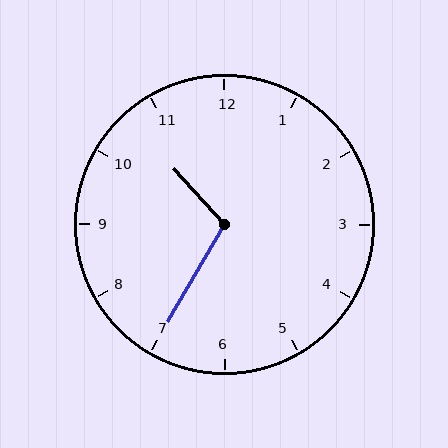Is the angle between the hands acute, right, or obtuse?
It is obtuse.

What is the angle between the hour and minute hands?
Approximately 108 degrees.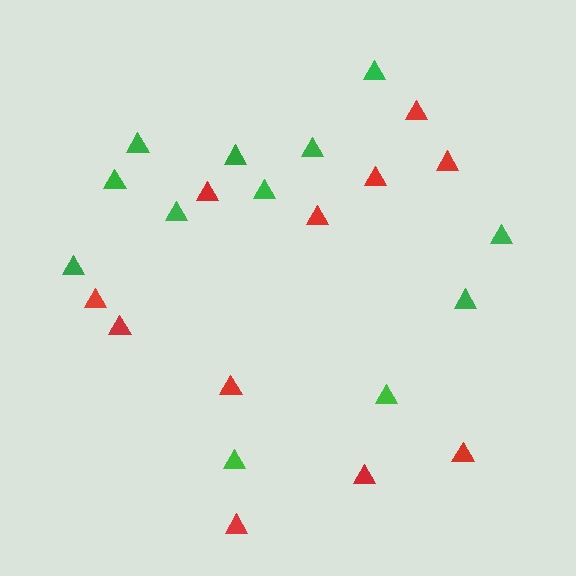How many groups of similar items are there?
There are 2 groups: one group of red triangles (11) and one group of green triangles (12).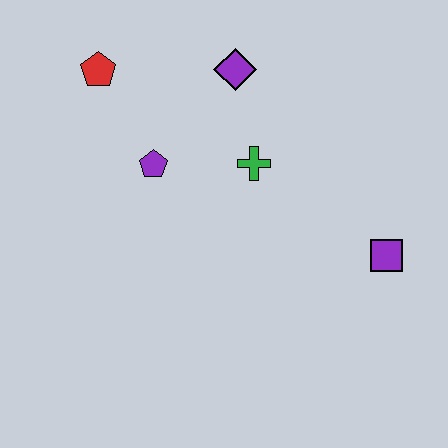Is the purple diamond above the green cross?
Yes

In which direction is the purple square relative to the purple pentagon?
The purple square is to the right of the purple pentagon.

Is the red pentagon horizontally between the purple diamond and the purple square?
No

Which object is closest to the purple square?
The green cross is closest to the purple square.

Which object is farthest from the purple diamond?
The purple square is farthest from the purple diamond.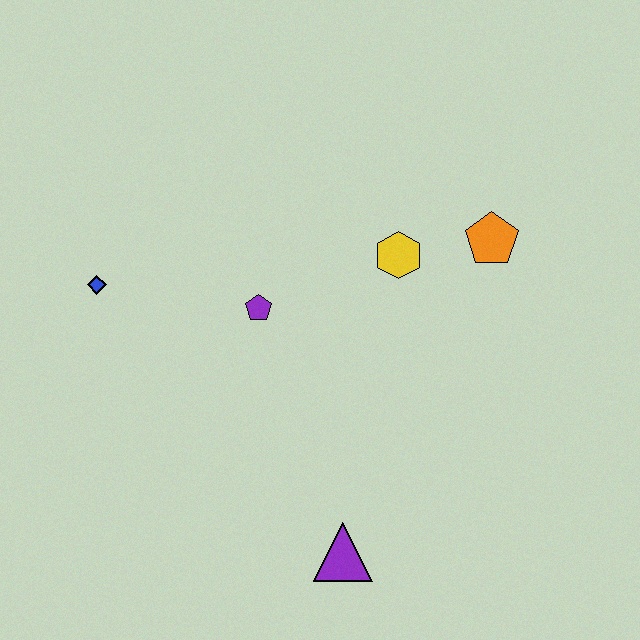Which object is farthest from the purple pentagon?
The purple triangle is farthest from the purple pentagon.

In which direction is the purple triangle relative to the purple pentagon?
The purple triangle is below the purple pentagon.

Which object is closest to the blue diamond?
The purple pentagon is closest to the blue diamond.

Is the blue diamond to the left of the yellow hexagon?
Yes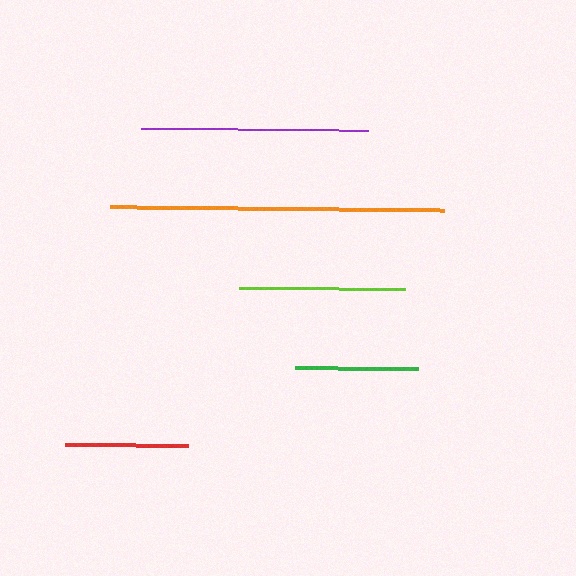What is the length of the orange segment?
The orange segment is approximately 334 pixels long.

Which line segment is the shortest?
The red line is the shortest at approximately 123 pixels.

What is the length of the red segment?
The red segment is approximately 123 pixels long.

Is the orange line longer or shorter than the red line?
The orange line is longer than the red line.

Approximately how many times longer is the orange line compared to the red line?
The orange line is approximately 2.7 times the length of the red line.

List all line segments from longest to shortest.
From longest to shortest: orange, purple, lime, green, red.